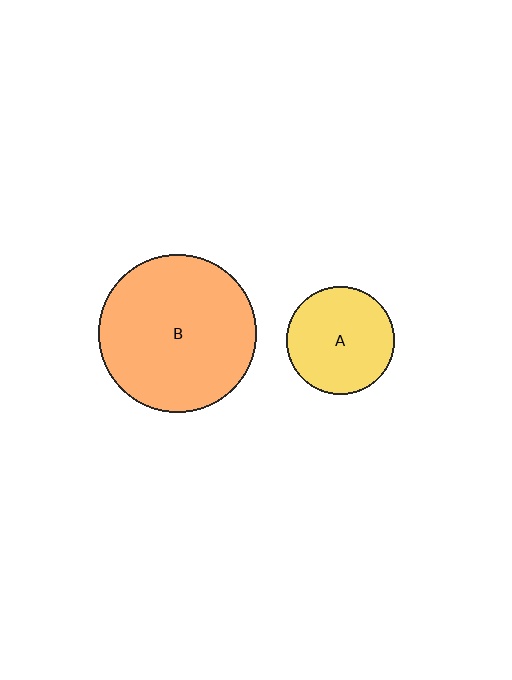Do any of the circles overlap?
No, none of the circles overlap.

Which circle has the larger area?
Circle B (orange).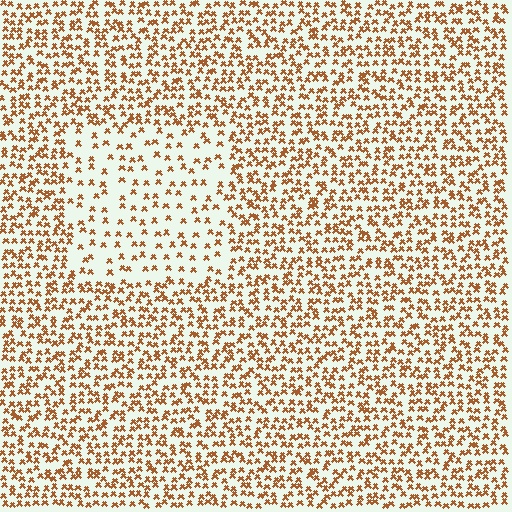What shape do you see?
I see a rectangle.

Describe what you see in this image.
The image contains small brown elements arranged at two different densities. A rectangle-shaped region is visible where the elements are less densely packed than the surrounding area.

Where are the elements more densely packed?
The elements are more densely packed outside the rectangle boundary.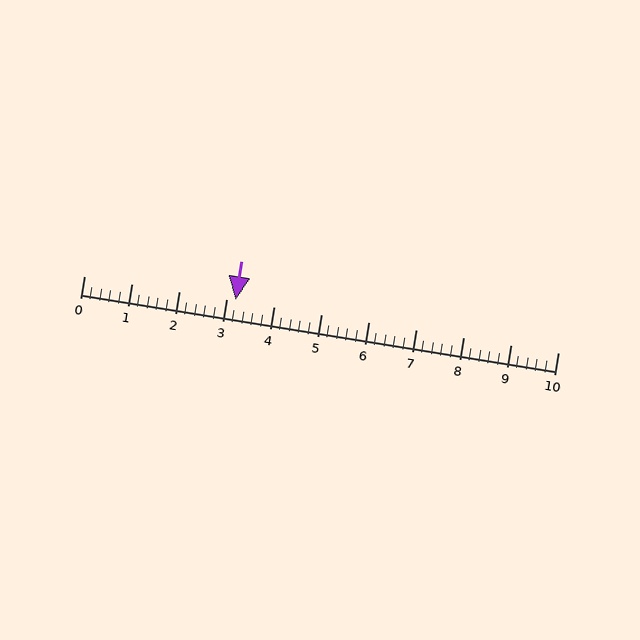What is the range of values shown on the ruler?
The ruler shows values from 0 to 10.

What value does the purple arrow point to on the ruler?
The purple arrow points to approximately 3.2.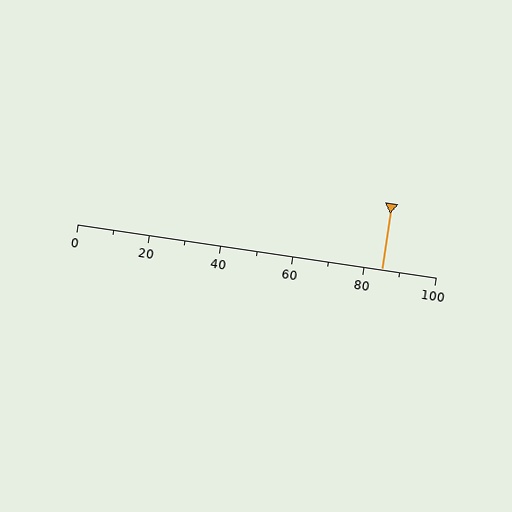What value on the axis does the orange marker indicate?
The marker indicates approximately 85.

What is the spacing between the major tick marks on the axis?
The major ticks are spaced 20 apart.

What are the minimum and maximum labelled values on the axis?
The axis runs from 0 to 100.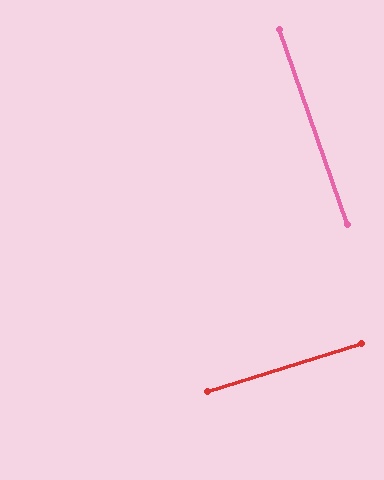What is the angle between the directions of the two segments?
Approximately 88 degrees.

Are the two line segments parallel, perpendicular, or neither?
Perpendicular — they meet at approximately 88°.